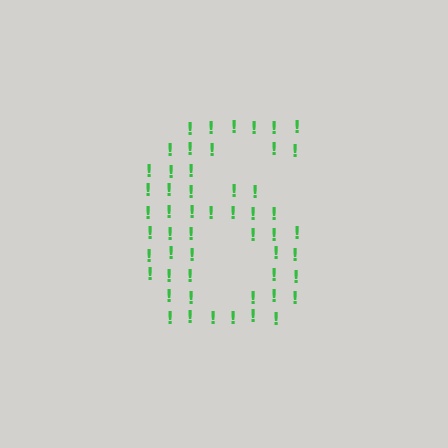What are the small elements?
The small elements are exclamation marks.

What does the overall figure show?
The overall figure shows the digit 6.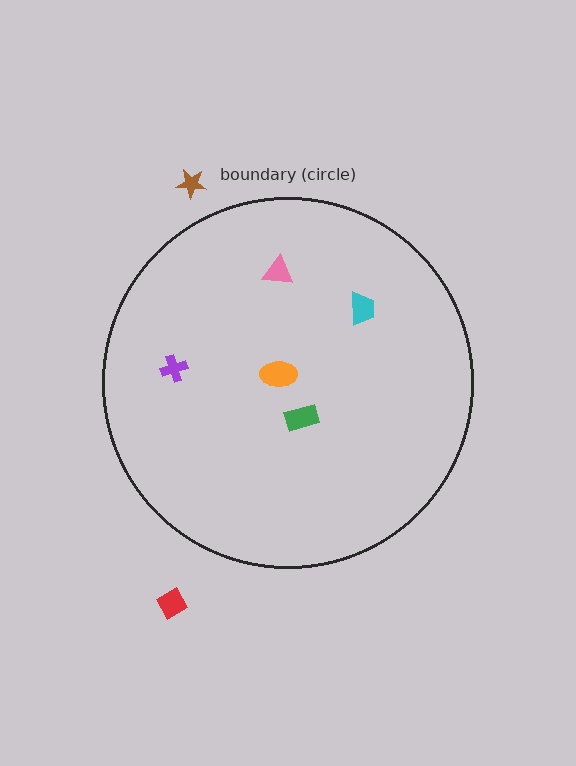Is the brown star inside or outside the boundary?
Outside.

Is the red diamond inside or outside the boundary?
Outside.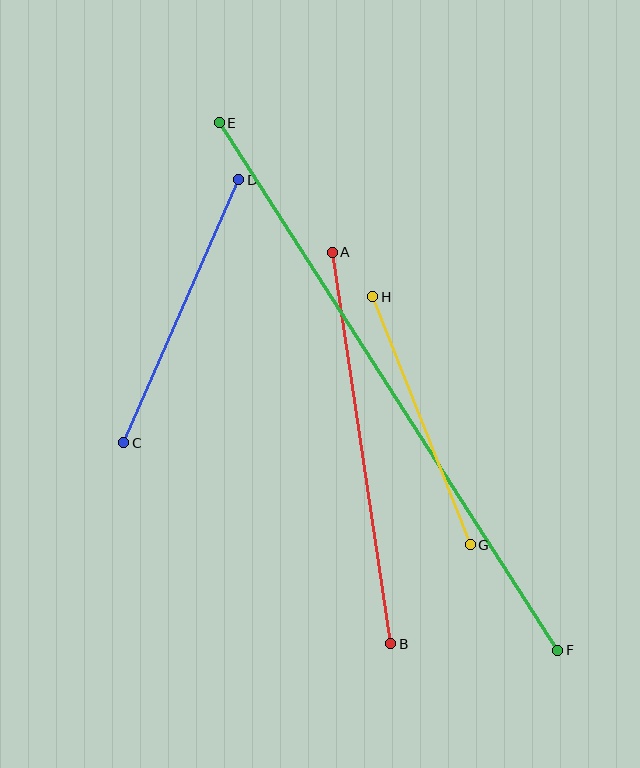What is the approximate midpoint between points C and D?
The midpoint is at approximately (181, 311) pixels.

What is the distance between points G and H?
The distance is approximately 266 pixels.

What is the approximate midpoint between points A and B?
The midpoint is at approximately (362, 448) pixels.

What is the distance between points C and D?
The distance is approximately 287 pixels.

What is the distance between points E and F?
The distance is approximately 627 pixels.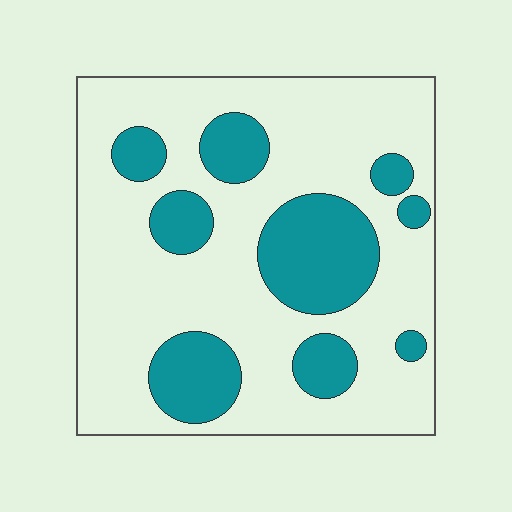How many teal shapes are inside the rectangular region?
9.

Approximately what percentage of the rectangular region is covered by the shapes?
Approximately 25%.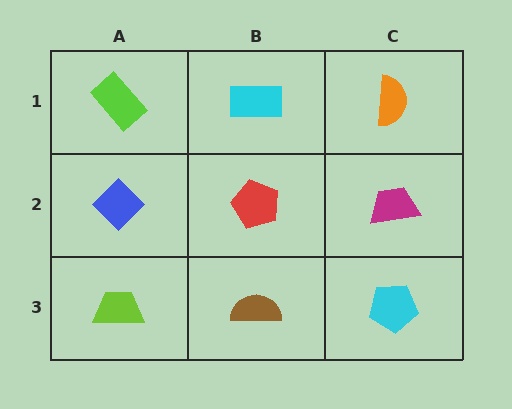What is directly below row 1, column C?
A magenta trapezoid.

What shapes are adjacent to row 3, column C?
A magenta trapezoid (row 2, column C), a brown semicircle (row 3, column B).